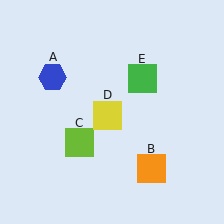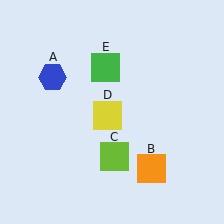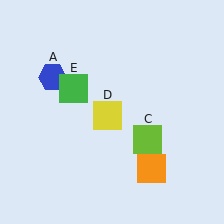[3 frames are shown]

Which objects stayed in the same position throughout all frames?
Blue hexagon (object A) and orange square (object B) and yellow square (object D) remained stationary.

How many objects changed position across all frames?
2 objects changed position: lime square (object C), green square (object E).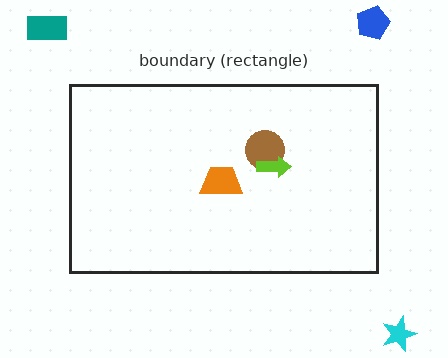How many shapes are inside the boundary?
3 inside, 3 outside.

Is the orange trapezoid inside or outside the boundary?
Inside.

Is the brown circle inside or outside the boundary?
Inside.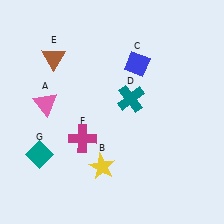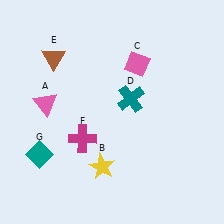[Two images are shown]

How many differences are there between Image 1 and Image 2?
There is 1 difference between the two images.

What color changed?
The diamond (C) changed from blue in Image 1 to pink in Image 2.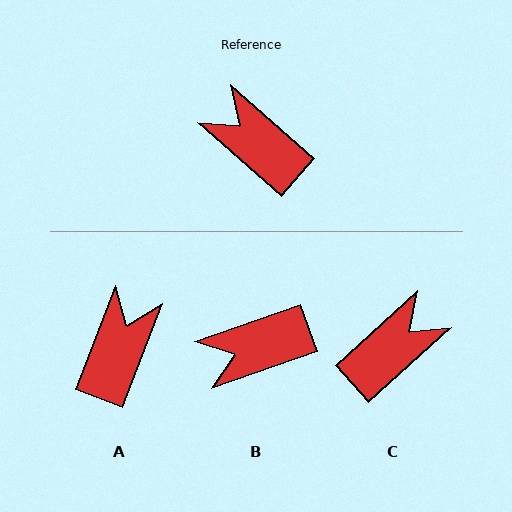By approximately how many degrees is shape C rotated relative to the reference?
Approximately 96 degrees clockwise.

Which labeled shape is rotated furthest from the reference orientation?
C, about 96 degrees away.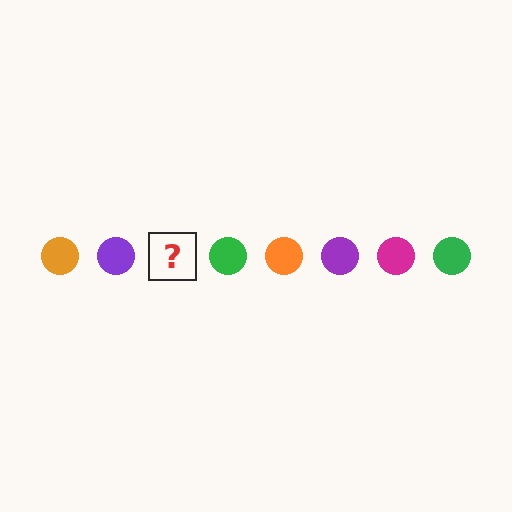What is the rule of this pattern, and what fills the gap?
The rule is that the pattern cycles through orange, purple, magenta, green circles. The gap should be filled with a magenta circle.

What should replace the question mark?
The question mark should be replaced with a magenta circle.